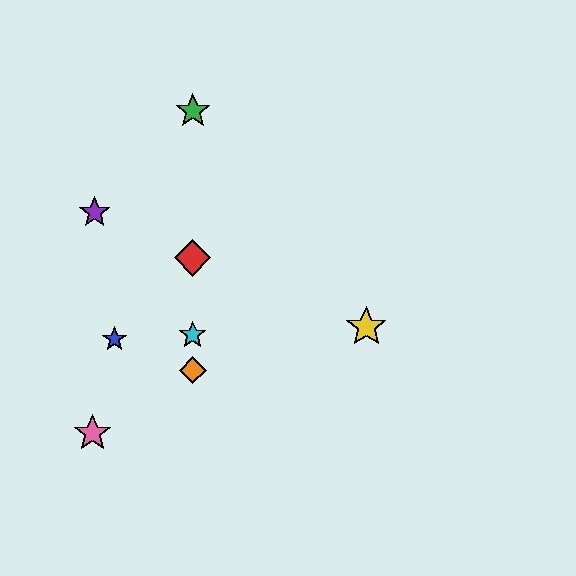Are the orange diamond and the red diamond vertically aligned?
Yes, both are at x≈193.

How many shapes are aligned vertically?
4 shapes (the red diamond, the green star, the orange diamond, the cyan star) are aligned vertically.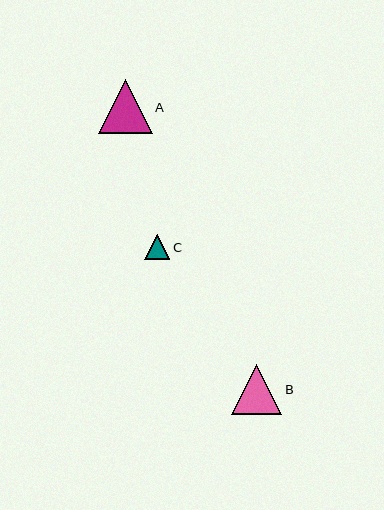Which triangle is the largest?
Triangle A is the largest with a size of approximately 53 pixels.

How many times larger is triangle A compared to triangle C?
Triangle A is approximately 2.1 times the size of triangle C.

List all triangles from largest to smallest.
From largest to smallest: A, B, C.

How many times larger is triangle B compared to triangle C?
Triangle B is approximately 2.0 times the size of triangle C.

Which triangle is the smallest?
Triangle C is the smallest with a size of approximately 25 pixels.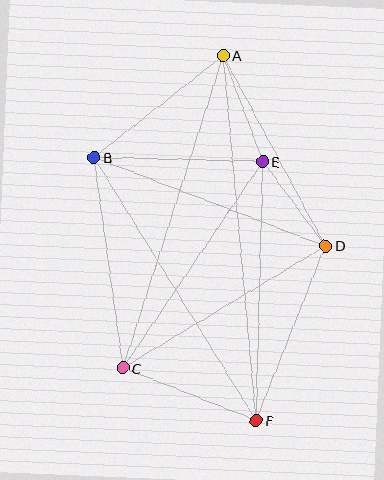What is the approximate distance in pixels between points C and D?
The distance between C and D is approximately 237 pixels.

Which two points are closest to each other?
Points D and E are closest to each other.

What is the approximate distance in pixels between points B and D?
The distance between B and D is approximately 248 pixels.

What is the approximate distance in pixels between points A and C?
The distance between A and C is approximately 328 pixels.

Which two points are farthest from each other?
Points A and F are farthest from each other.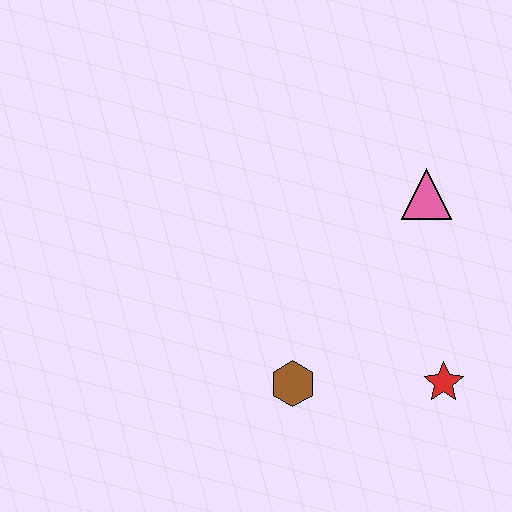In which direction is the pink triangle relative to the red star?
The pink triangle is above the red star.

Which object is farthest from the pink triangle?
The brown hexagon is farthest from the pink triangle.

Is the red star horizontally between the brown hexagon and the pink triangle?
No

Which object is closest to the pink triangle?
The red star is closest to the pink triangle.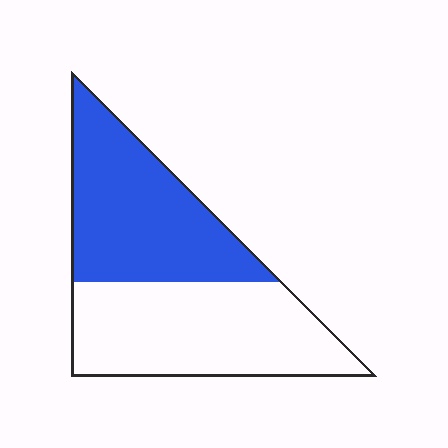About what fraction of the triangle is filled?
About one half (1/2).